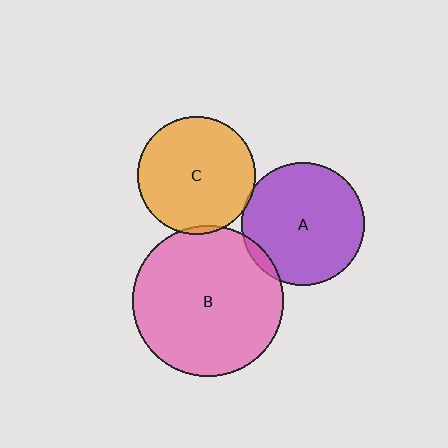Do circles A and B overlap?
Yes.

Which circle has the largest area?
Circle B (pink).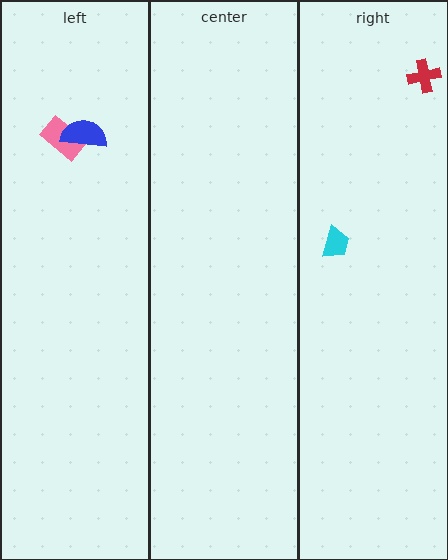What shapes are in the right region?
The red cross, the cyan trapezoid.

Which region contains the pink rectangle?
The left region.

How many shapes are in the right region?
2.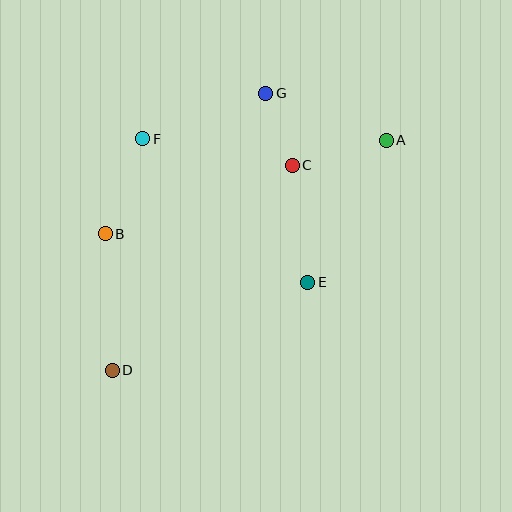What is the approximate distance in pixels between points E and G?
The distance between E and G is approximately 194 pixels.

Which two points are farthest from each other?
Points A and D are farthest from each other.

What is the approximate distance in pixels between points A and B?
The distance between A and B is approximately 296 pixels.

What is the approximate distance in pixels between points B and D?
The distance between B and D is approximately 136 pixels.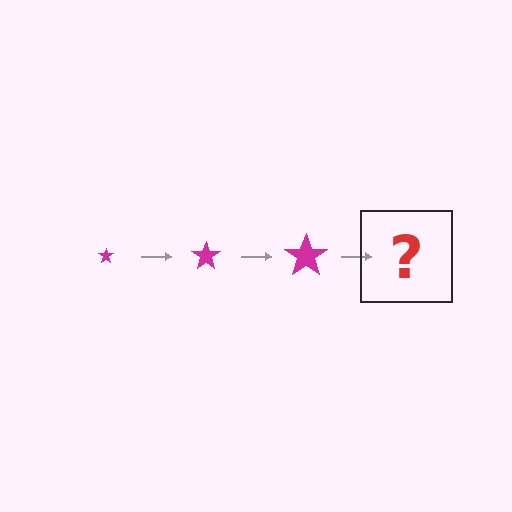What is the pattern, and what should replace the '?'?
The pattern is that the star gets progressively larger each step. The '?' should be a magenta star, larger than the previous one.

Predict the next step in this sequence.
The next step is a magenta star, larger than the previous one.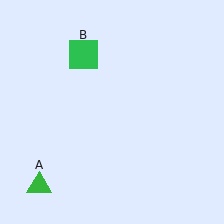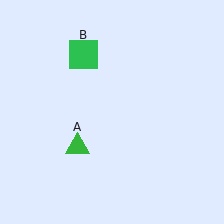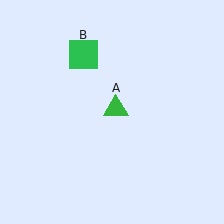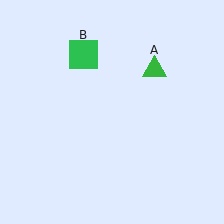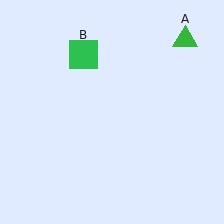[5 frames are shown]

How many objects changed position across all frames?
1 object changed position: green triangle (object A).